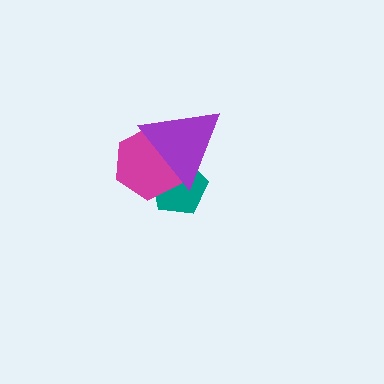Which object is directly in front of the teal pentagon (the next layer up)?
The magenta hexagon is directly in front of the teal pentagon.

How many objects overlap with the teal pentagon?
2 objects overlap with the teal pentagon.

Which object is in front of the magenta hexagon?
The purple triangle is in front of the magenta hexagon.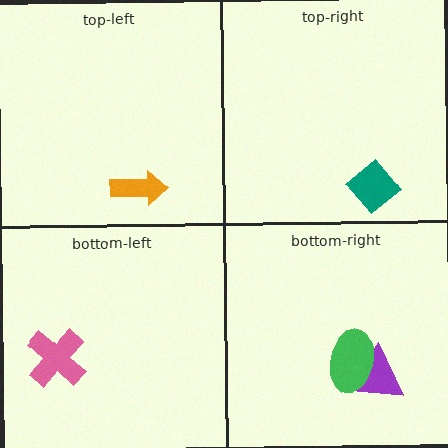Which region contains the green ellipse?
The bottom-right region.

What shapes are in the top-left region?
The orange arrow.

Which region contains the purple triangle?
The bottom-right region.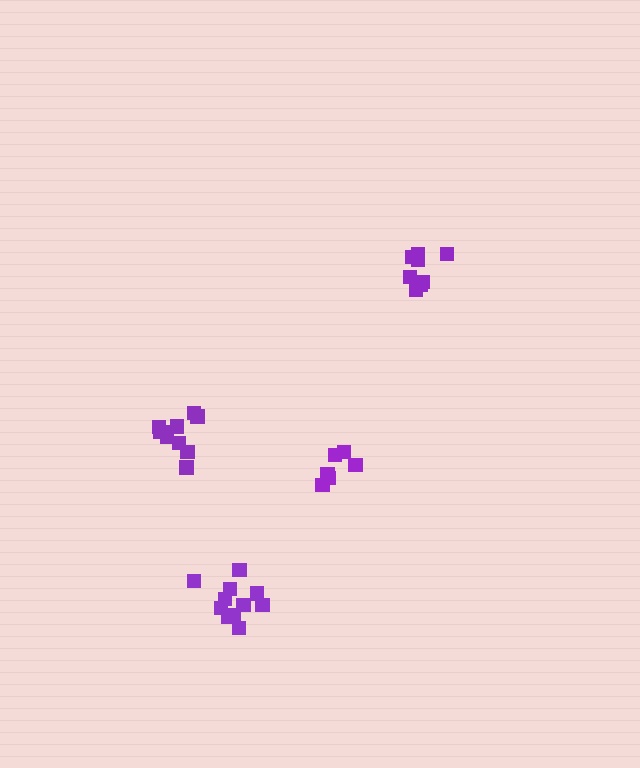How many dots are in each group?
Group 1: 11 dots, Group 2: 6 dots, Group 3: 10 dots, Group 4: 8 dots (35 total).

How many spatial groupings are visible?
There are 4 spatial groupings.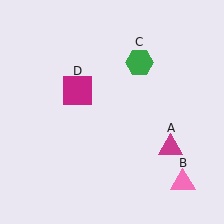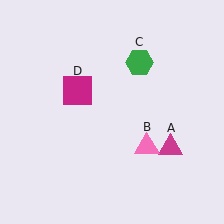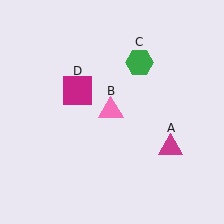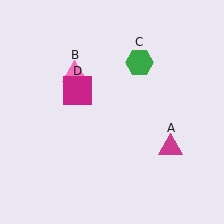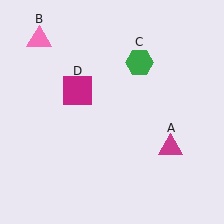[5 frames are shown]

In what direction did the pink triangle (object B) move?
The pink triangle (object B) moved up and to the left.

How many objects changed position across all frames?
1 object changed position: pink triangle (object B).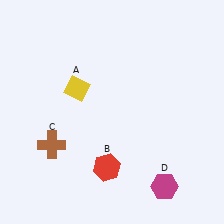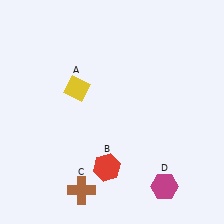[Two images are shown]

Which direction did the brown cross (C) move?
The brown cross (C) moved down.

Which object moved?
The brown cross (C) moved down.